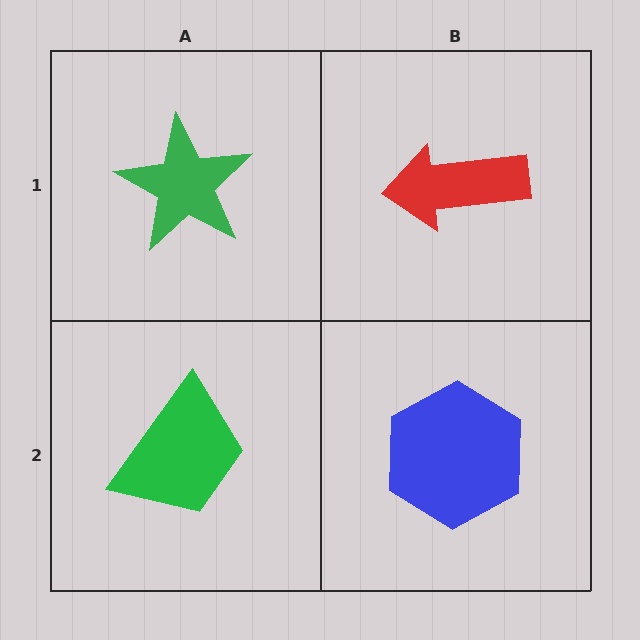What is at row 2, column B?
A blue hexagon.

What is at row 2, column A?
A green trapezoid.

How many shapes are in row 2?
2 shapes.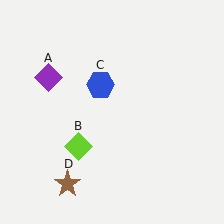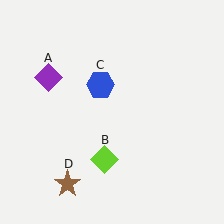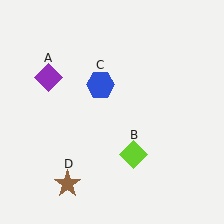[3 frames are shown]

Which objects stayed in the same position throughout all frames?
Purple diamond (object A) and blue hexagon (object C) and brown star (object D) remained stationary.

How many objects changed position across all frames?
1 object changed position: lime diamond (object B).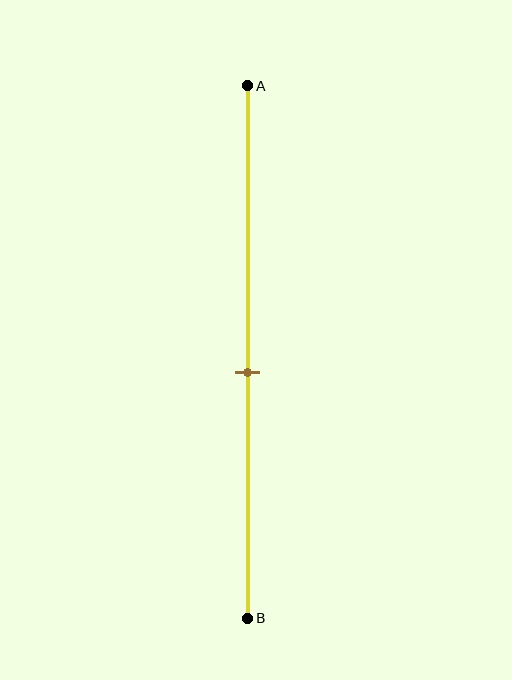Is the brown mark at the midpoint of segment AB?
No, the mark is at about 55% from A, not at the 50% midpoint.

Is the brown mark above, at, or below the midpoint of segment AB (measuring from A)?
The brown mark is below the midpoint of segment AB.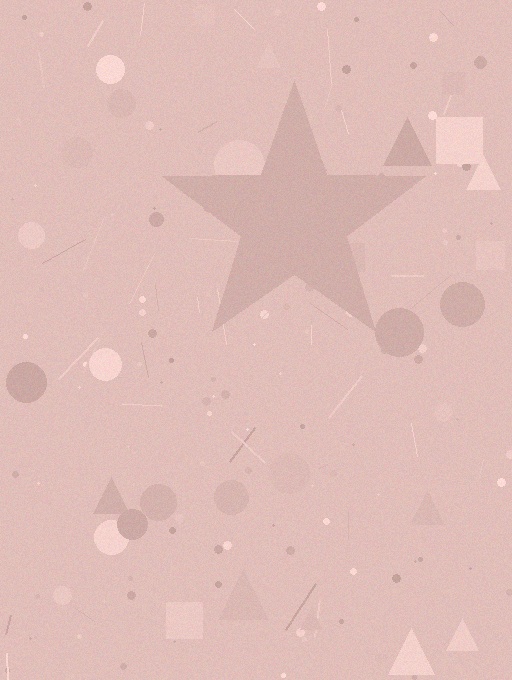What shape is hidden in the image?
A star is hidden in the image.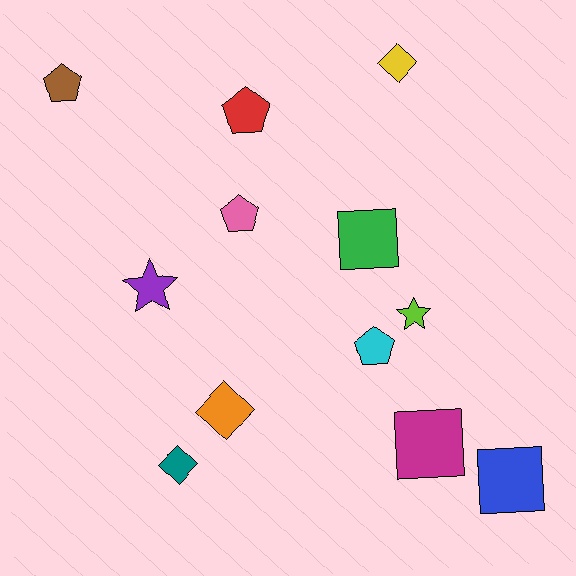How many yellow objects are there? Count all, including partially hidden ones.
There is 1 yellow object.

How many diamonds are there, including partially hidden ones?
There are 3 diamonds.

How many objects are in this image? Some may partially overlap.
There are 12 objects.